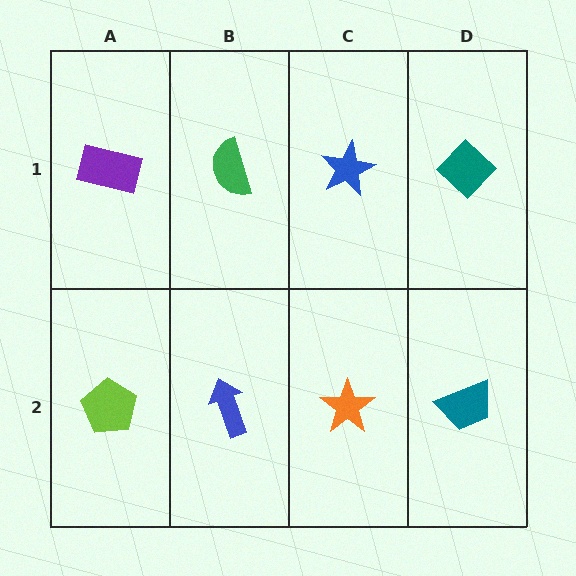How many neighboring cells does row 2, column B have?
3.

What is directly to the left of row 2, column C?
A blue arrow.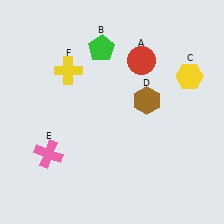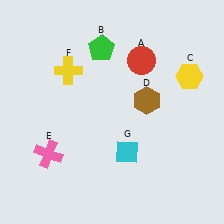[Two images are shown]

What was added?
A cyan diamond (G) was added in Image 2.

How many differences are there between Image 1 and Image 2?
There is 1 difference between the two images.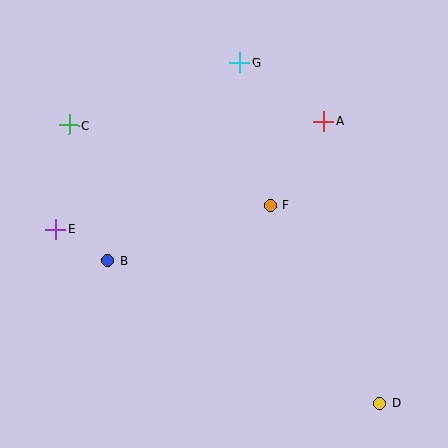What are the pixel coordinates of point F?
Point F is at (271, 205).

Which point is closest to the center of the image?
Point F at (271, 205) is closest to the center.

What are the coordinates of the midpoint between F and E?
The midpoint between F and E is at (163, 217).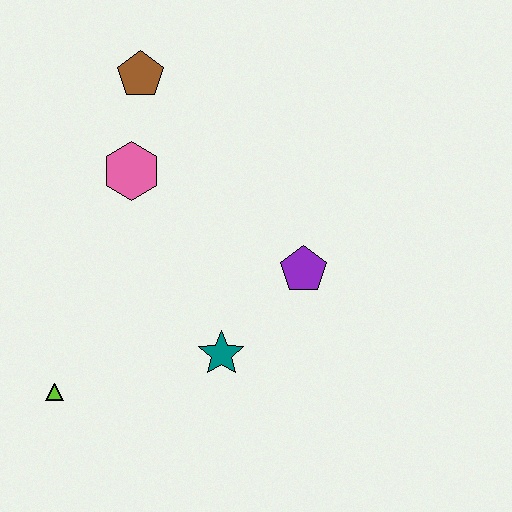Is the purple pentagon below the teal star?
No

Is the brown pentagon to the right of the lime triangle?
Yes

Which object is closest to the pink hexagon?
The brown pentagon is closest to the pink hexagon.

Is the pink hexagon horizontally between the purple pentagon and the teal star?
No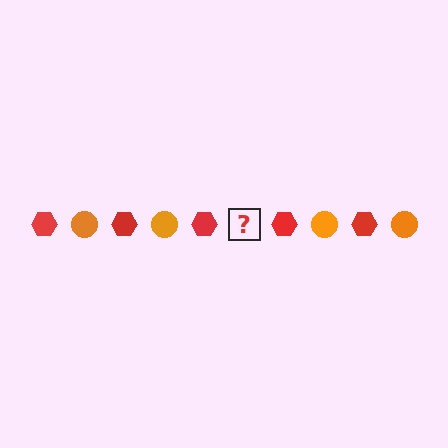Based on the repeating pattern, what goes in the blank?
The blank should be an orange circle.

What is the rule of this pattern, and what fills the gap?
The rule is that the pattern alternates between red hexagon and orange circle. The gap should be filled with an orange circle.